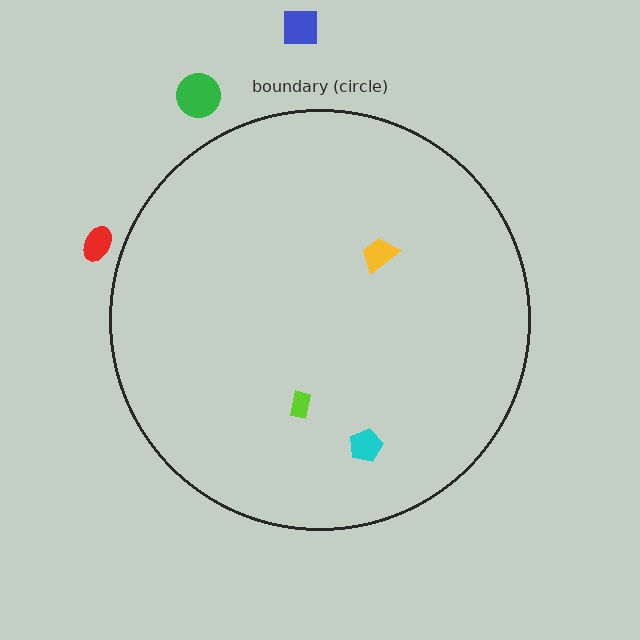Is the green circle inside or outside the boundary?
Outside.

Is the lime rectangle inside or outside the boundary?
Inside.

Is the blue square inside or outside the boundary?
Outside.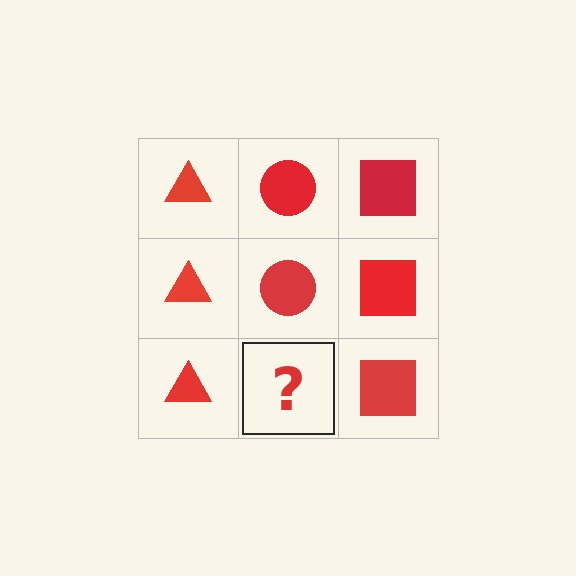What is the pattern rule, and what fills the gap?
The rule is that each column has a consistent shape. The gap should be filled with a red circle.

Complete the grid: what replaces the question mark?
The question mark should be replaced with a red circle.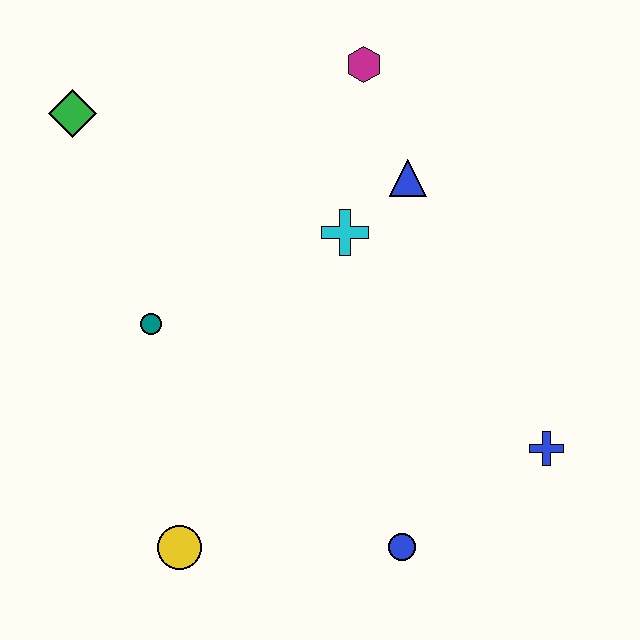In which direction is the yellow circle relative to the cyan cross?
The yellow circle is below the cyan cross.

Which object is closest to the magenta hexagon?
The blue triangle is closest to the magenta hexagon.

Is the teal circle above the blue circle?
Yes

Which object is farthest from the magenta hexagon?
The yellow circle is farthest from the magenta hexagon.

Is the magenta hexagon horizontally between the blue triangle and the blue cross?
No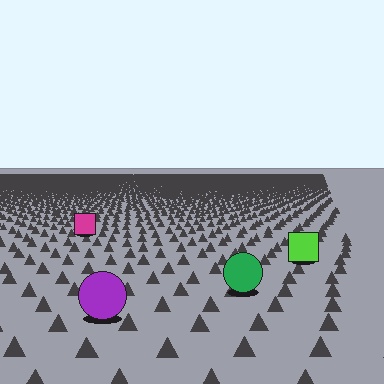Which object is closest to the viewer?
The purple circle is closest. The texture marks near it are larger and more spread out.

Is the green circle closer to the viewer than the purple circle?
No. The purple circle is closer — you can tell from the texture gradient: the ground texture is coarser near it.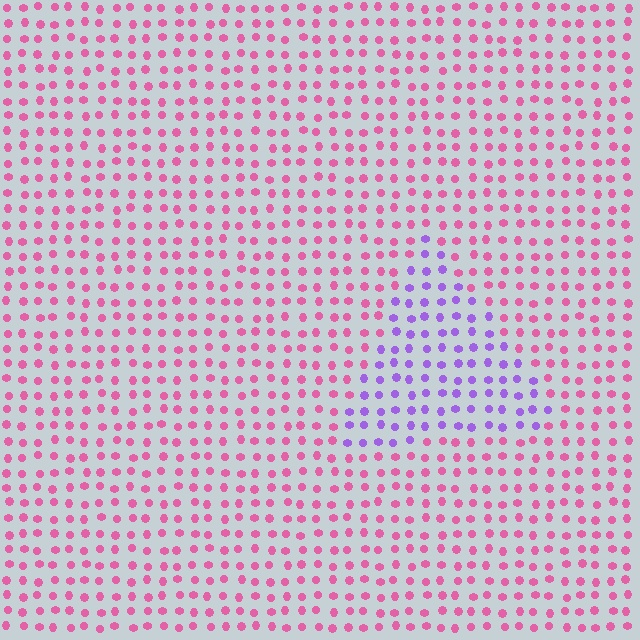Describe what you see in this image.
The image is filled with small pink elements in a uniform arrangement. A triangle-shaped region is visible where the elements are tinted to a slightly different hue, forming a subtle color boundary.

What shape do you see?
I see a triangle.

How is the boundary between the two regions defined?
The boundary is defined purely by a slight shift in hue (about 58 degrees). Spacing, size, and orientation are identical on both sides.